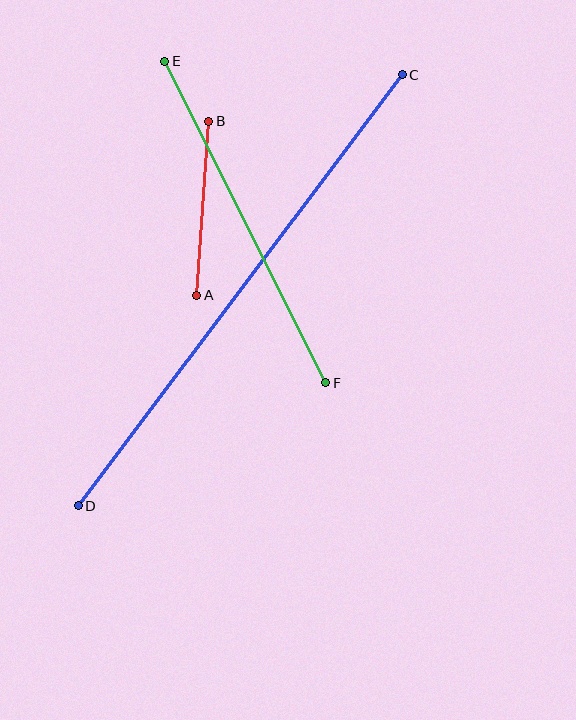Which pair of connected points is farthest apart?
Points C and D are farthest apart.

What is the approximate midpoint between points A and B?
The midpoint is at approximately (203, 208) pixels.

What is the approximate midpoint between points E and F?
The midpoint is at approximately (245, 222) pixels.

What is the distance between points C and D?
The distance is approximately 539 pixels.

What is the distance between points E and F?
The distance is approximately 359 pixels.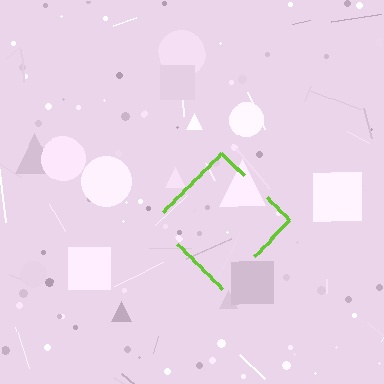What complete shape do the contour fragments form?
The contour fragments form a diamond.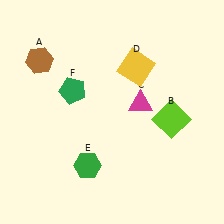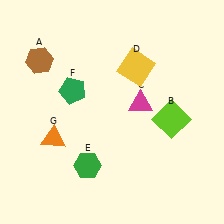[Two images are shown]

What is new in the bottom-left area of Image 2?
An orange triangle (G) was added in the bottom-left area of Image 2.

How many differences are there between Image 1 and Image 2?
There is 1 difference between the two images.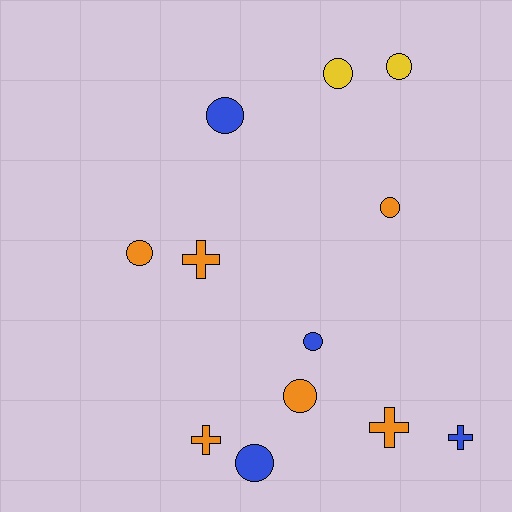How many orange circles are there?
There are 3 orange circles.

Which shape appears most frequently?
Circle, with 8 objects.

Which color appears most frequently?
Orange, with 6 objects.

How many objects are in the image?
There are 12 objects.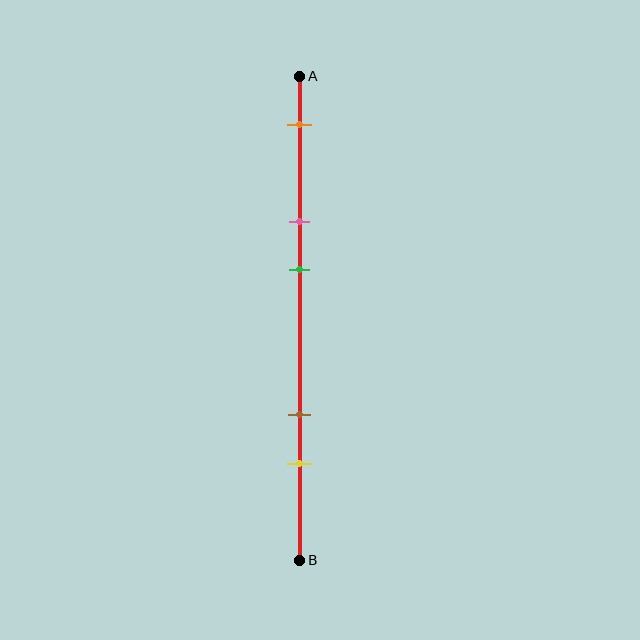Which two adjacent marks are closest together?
The pink and green marks are the closest adjacent pair.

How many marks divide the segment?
There are 5 marks dividing the segment.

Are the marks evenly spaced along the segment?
No, the marks are not evenly spaced.